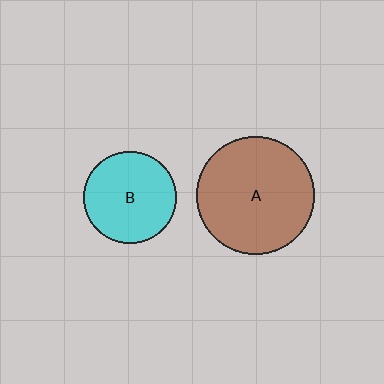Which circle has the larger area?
Circle A (brown).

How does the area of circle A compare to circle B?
Approximately 1.6 times.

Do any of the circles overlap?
No, none of the circles overlap.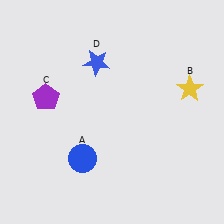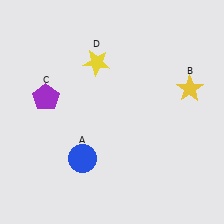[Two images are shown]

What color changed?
The star (D) changed from blue in Image 1 to yellow in Image 2.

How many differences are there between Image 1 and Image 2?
There is 1 difference between the two images.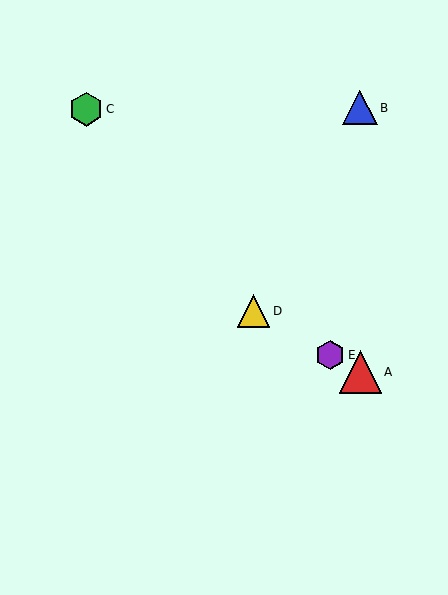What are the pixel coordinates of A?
Object A is at (360, 372).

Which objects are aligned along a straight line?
Objects A, D, E are aligned along a straight line.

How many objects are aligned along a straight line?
3 objects (A, D, E) are aligned along a straight line.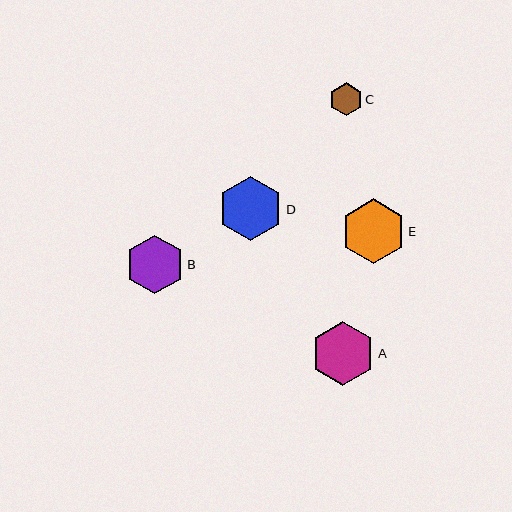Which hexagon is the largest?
Hexagon D is the largest with a size of approximately 65 pixels.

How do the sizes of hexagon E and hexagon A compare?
Hexagon E and hexagon A are approximately the same size.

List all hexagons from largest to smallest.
From largest to smallest: D, E, A, B, C.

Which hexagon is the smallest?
Hexagon C is the smallest with a size of approximately 33 pixels.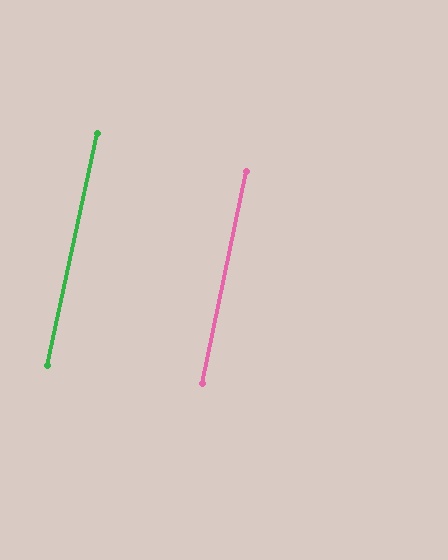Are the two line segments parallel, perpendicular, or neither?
Parallel — their directions differ by only 0.5°.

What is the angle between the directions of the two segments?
Approximately 1 degree.